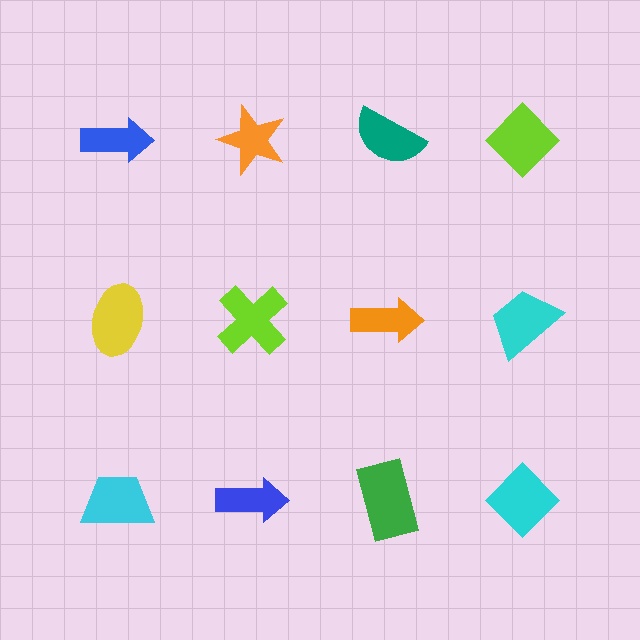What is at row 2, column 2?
A lime cross.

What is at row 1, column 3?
A teal semicircle.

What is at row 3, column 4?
A cyan diamond.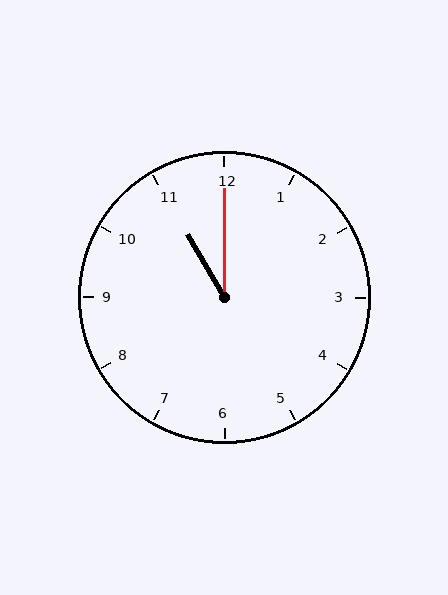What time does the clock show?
11:00.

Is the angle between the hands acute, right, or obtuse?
It is acute.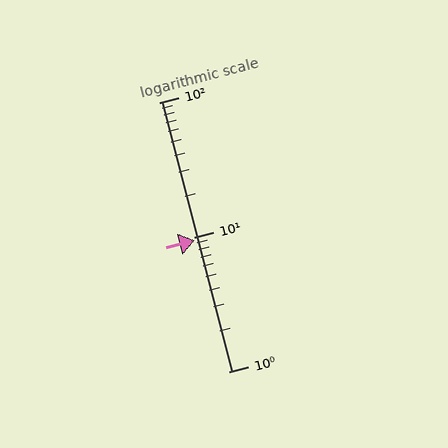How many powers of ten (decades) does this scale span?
The scale spans 2 decades, from 1 to 100.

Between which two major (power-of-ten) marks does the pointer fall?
The pointer is between 1 and 10.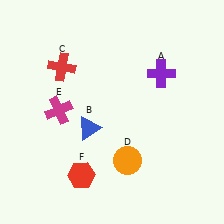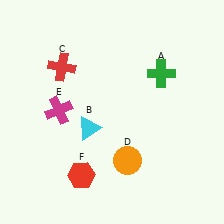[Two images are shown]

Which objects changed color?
A changed from purple to green. B changed from blue to cyan.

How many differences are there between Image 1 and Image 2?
There are 2 differences between the two images.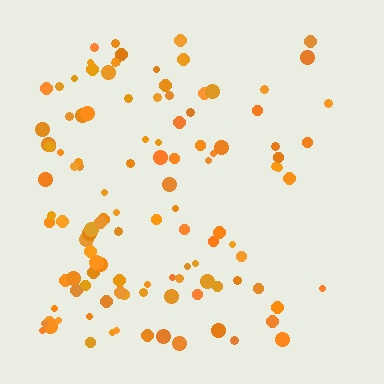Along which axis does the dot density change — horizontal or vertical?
Horizontal.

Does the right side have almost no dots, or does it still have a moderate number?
Still a moderate number, just noticeably fewer than the left.